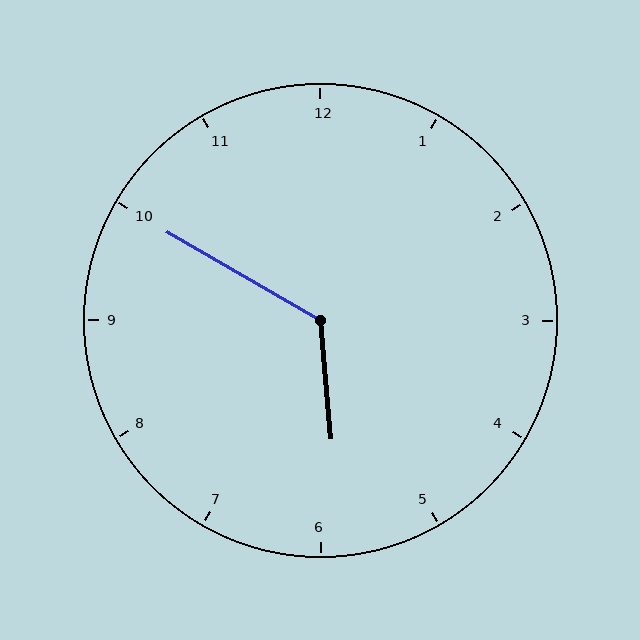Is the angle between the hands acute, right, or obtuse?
It is obtuse.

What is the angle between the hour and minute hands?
Approximately 125 degrees.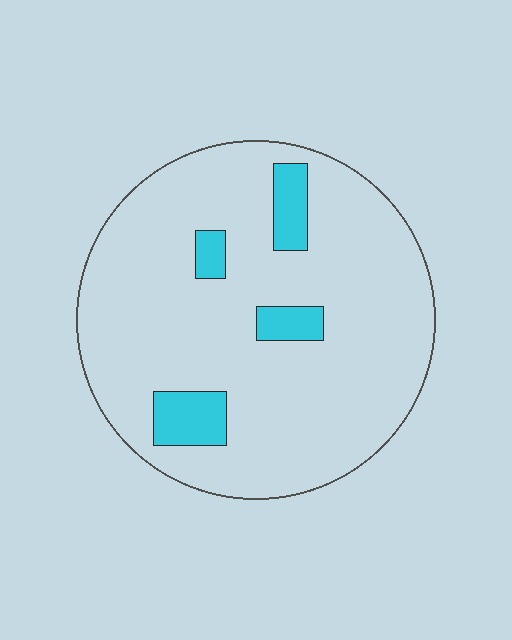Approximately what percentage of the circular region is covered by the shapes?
Approximately 10%.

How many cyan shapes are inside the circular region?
4.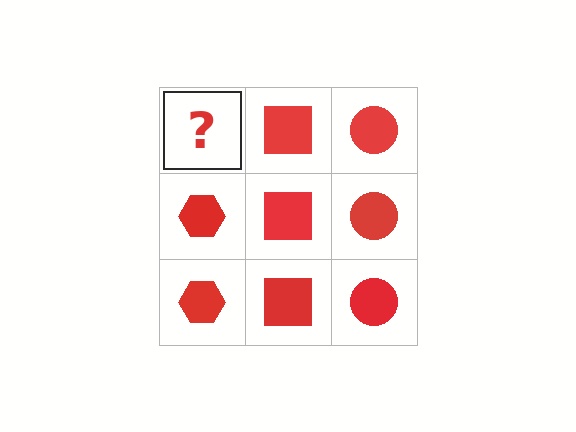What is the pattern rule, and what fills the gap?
The rule is that each column has a consistent shape. The gap should be filled with a red hexagon.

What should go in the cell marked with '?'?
The missing cell should contain a red hexagon.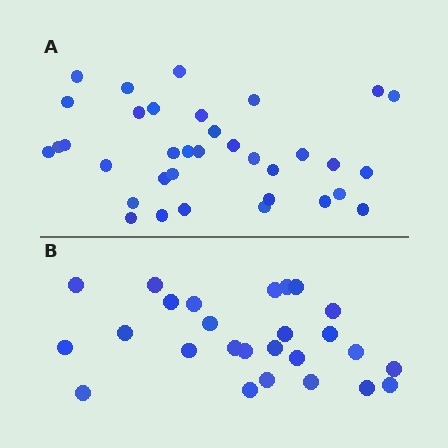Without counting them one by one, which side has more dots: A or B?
Region A (the top region) has more dots.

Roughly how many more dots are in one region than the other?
Region A has roughly 8 or so more dots than region B.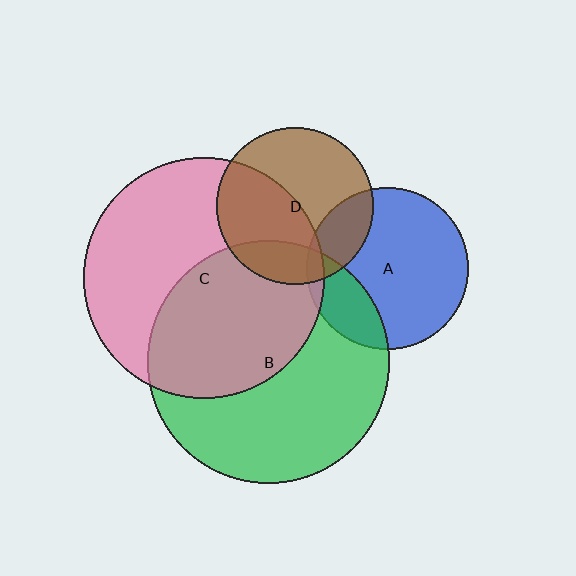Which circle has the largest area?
Circle B (green).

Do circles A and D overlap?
Yes.